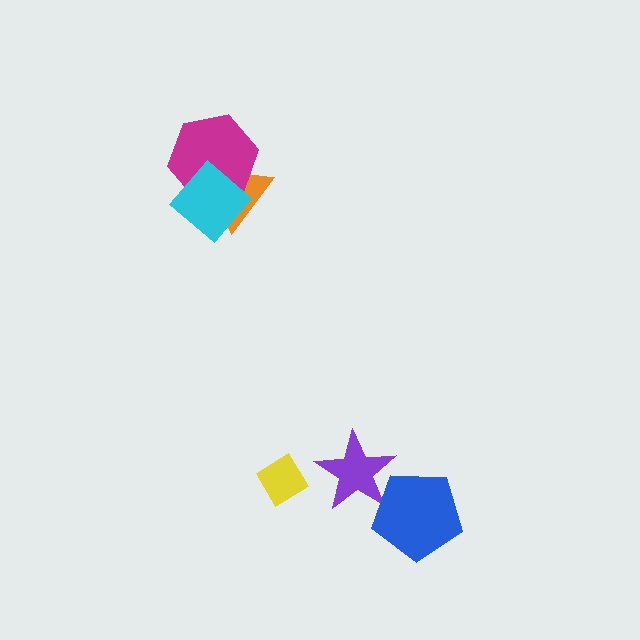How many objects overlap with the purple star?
1 object overlaps with the purple star.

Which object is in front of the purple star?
The blue pentagon is in front of the purple star.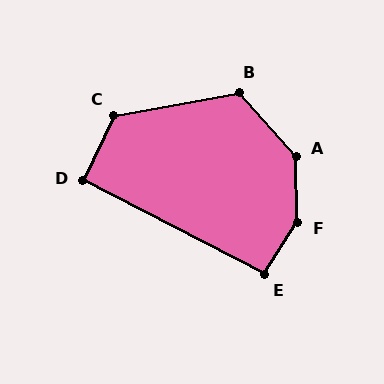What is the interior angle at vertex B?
Approximately 122 degrees (obtuse).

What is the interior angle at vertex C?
Approximately 125 degrees (obtuse).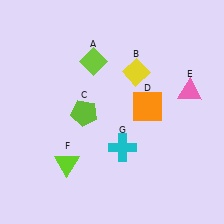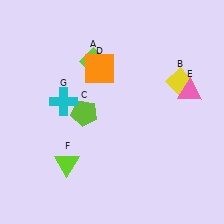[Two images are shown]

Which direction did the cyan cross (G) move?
The cyan cross (G) moved left.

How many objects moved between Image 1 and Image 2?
3 objects moved between the two images.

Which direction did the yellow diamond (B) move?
The yellow diamond (B) moved right.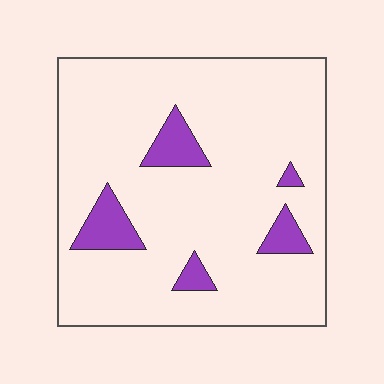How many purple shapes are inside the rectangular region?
5.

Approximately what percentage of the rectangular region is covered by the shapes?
Approximately 10%.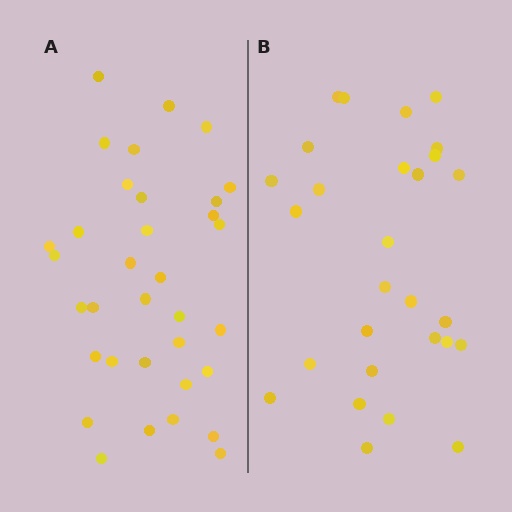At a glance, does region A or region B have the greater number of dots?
Region A (the left region) has more dots.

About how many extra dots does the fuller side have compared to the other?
Region A has about 6 more dots than region B.